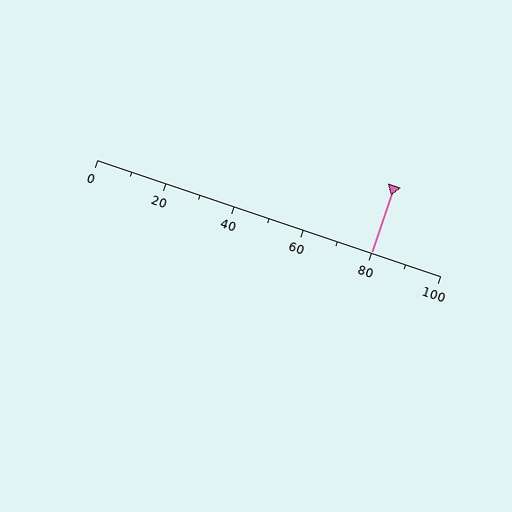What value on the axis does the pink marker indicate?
The marker indicates approximately 80.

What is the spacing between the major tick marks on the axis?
The major ticks are spaced 20 apart.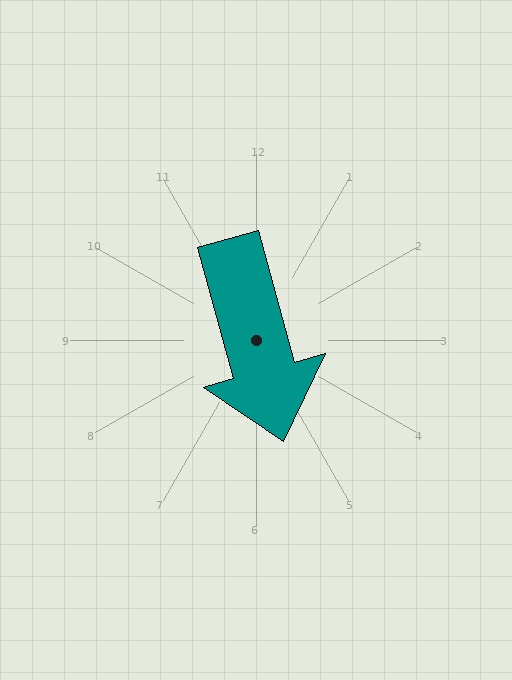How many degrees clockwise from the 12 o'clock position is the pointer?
Approximately 165 degrees.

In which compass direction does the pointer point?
South.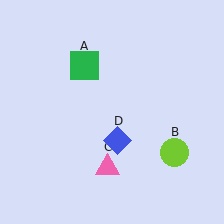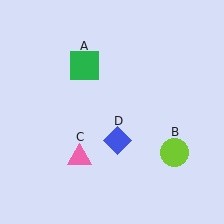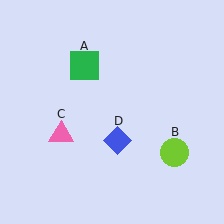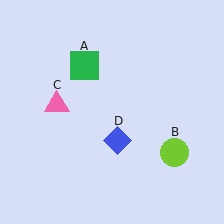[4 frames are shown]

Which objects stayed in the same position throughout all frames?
Green square (object A) and lime circle (object B) and blue diamond (object D) remained stationary.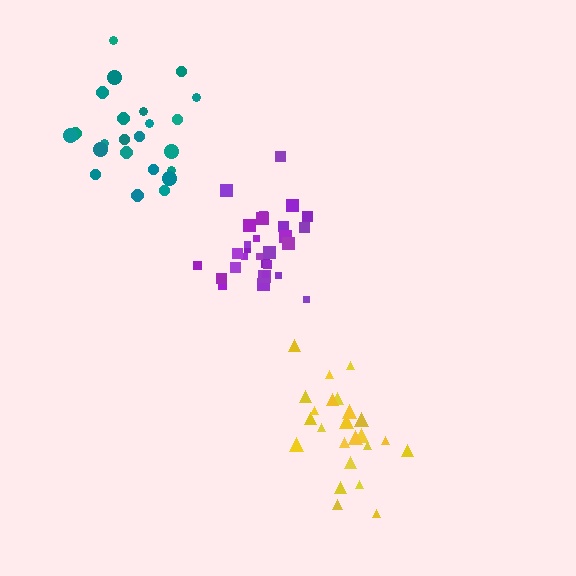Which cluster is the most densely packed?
Purple.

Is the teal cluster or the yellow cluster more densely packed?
Yellow.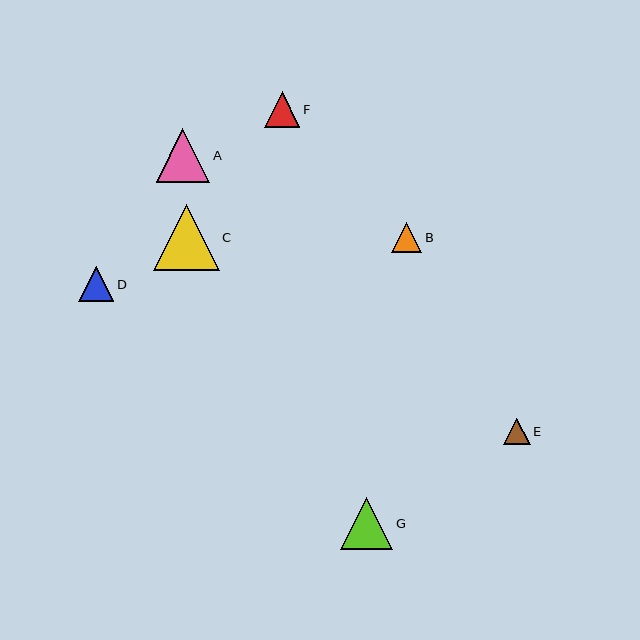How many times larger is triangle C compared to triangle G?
Triangle C is approximately 1.3 times the size of triangle G.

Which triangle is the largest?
Triangle C is the largest with a size of approximately 66 pixels.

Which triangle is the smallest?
Triangle E is the smallest with a size of approximately 26 pixels.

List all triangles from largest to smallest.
From largest to smallest: C, A, G, F, D, B, E.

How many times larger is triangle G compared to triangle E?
Triangle G is approximately 2.0 times the size of triangle E.